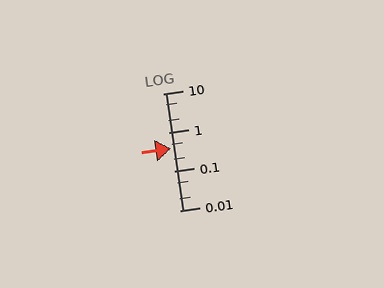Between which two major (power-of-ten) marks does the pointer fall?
The pointer is between 0.1 and 1.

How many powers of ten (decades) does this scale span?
The scale spans 3 decades, from 0.01 to 10.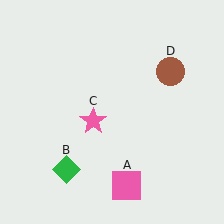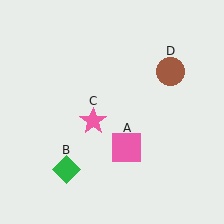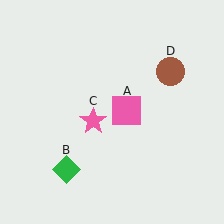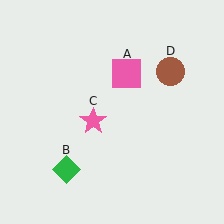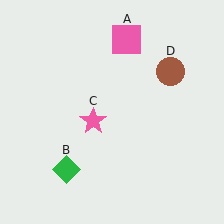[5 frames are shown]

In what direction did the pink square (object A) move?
The pink square (object A) moved up.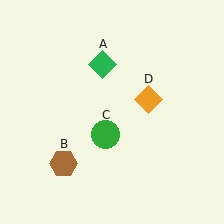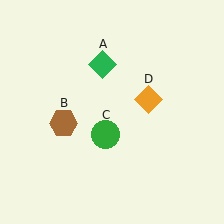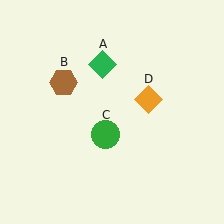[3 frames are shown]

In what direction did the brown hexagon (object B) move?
The brown hexagon (object B) moved up.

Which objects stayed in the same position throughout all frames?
Green diamond (object A) and green circle (object C) and orange diamond (object D) remained stationary.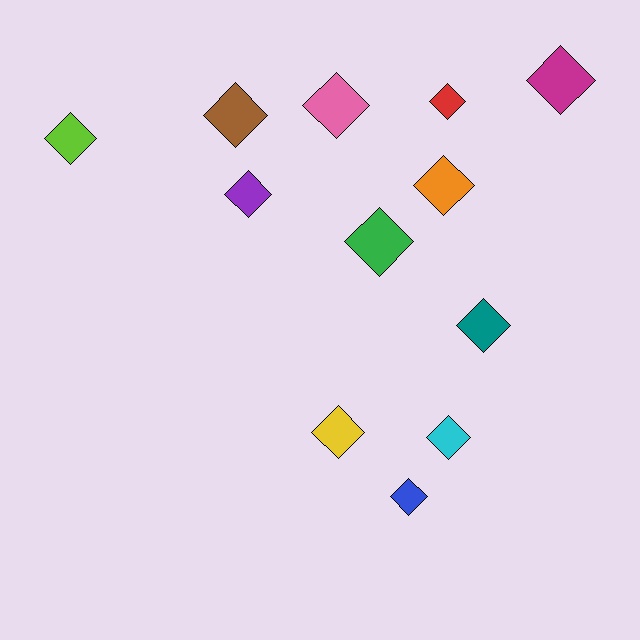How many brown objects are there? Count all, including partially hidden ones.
There is 1 brown object.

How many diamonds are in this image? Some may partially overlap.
There are 12 diamonds.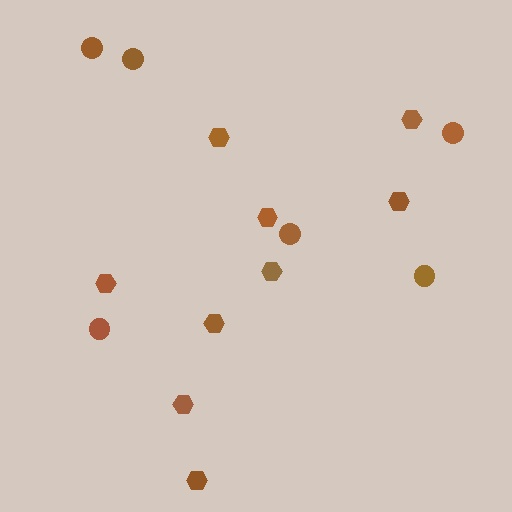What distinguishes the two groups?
There are 2 groups: one group of hexagons (9) and one group of circles (6).